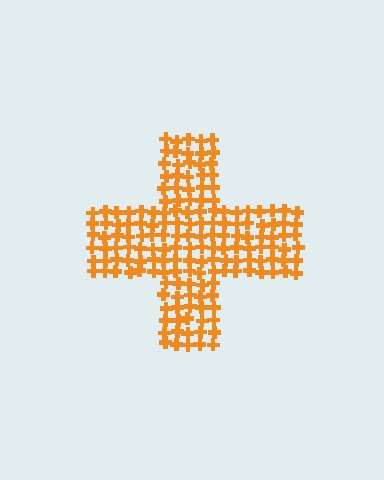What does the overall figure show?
The overall figure shows a cross.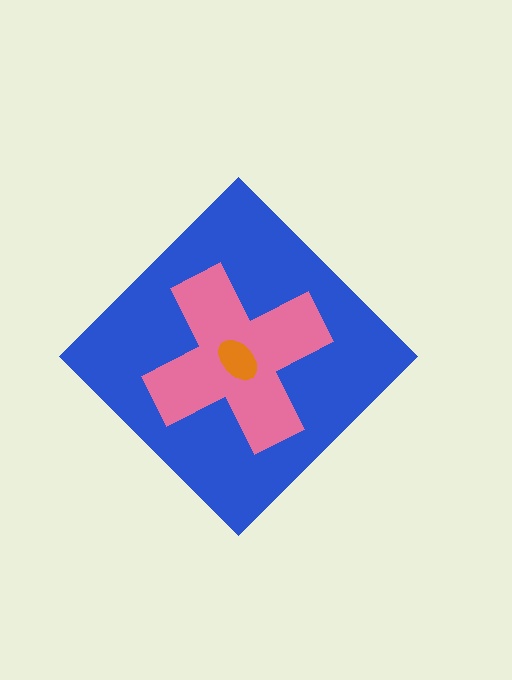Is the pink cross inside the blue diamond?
Yes.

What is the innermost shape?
The orange ellipse.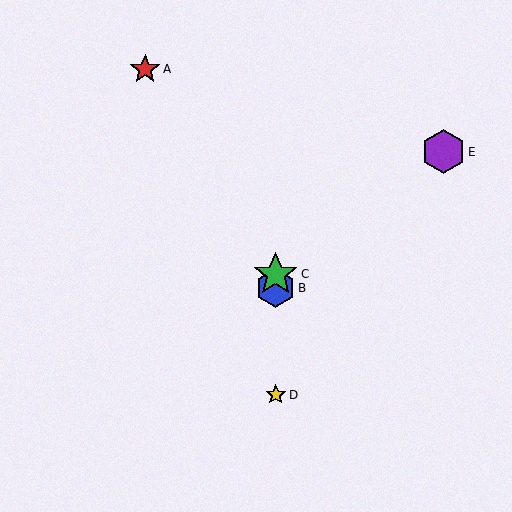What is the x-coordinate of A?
Object A is at x≈145.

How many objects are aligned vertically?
3 objects (B, C, D) are aligned vertically.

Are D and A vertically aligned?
No, D is at x≈276 and A is at x≈145.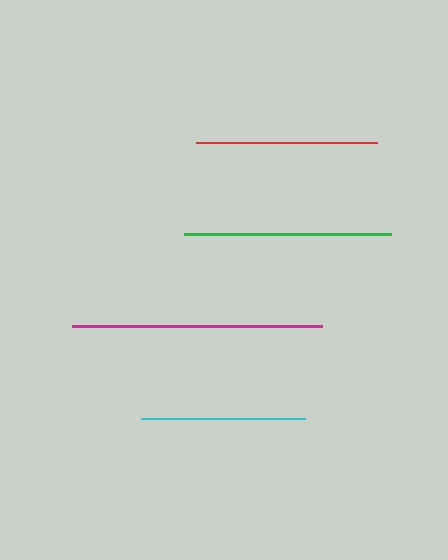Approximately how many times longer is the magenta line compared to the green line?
The magenta line is approximately 1.2 times the length of the green line.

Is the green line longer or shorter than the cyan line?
The green line is longer than the cyan line.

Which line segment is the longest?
The magenta line is the longest at approximately 250 pixels.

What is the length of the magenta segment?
The magenta segment is approximately 250 pixels long.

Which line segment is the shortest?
The cyan line is the shortest at approximately 164 pixels.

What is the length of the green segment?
The green segment is approximately 207 pixels long.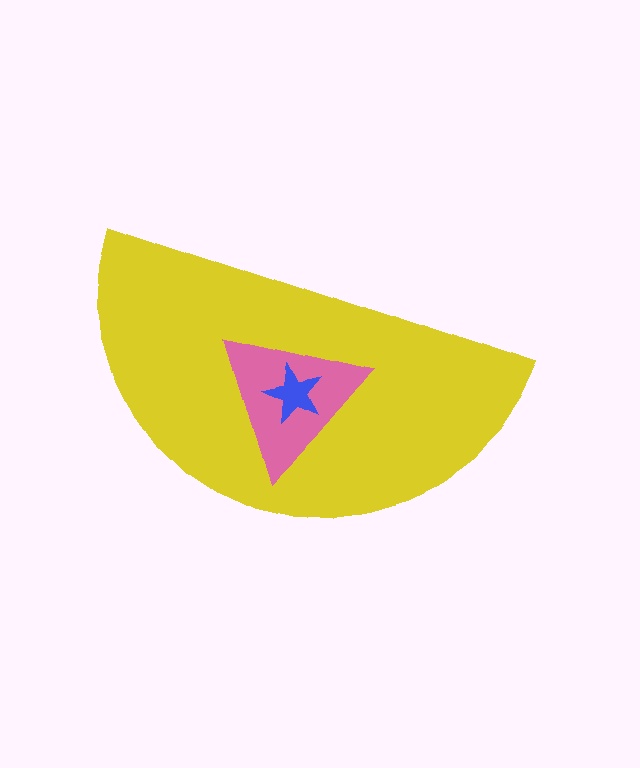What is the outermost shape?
The yellow semicircle.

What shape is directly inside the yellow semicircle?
The pink triangle.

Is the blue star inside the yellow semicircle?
Yes.